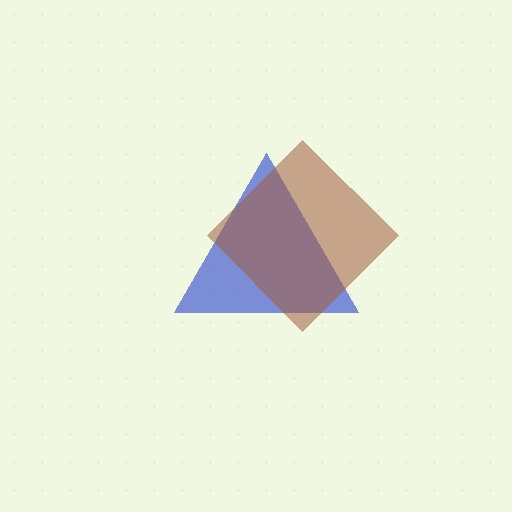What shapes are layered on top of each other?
The layered shapes are: a blue triangle, a brown diamond.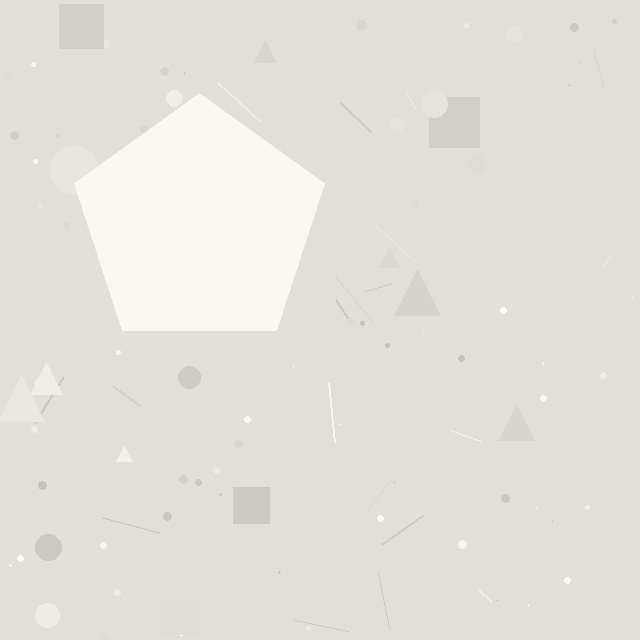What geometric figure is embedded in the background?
A pentagon is embedded in the background.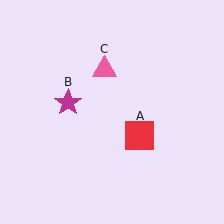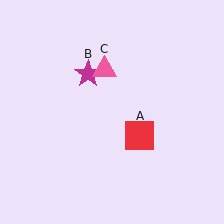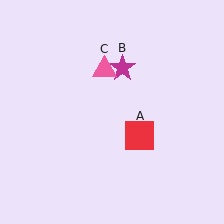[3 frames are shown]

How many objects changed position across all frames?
1 object changed position: magenta star (object B).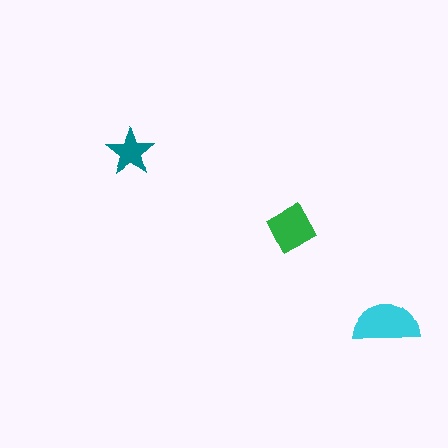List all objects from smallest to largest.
The teal star, the green diamond, the cyan semicircle.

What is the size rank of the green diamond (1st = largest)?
2nd.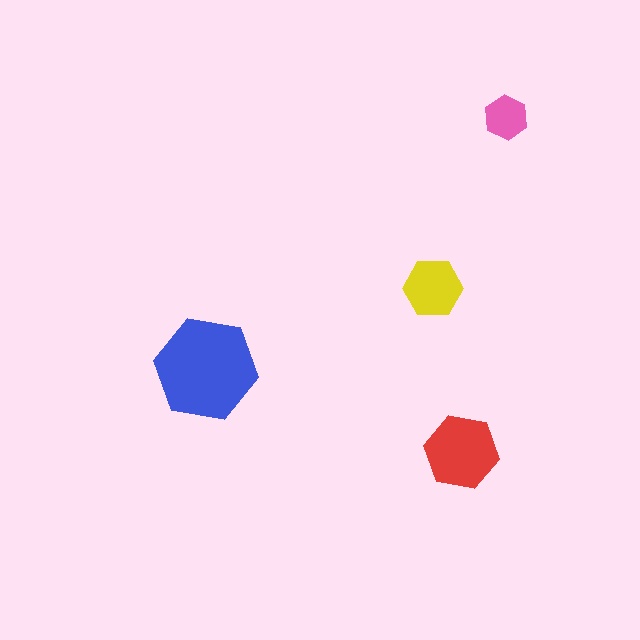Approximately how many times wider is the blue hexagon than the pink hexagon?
About 2.5 times wider.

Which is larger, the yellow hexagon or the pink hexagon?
The yellow one.